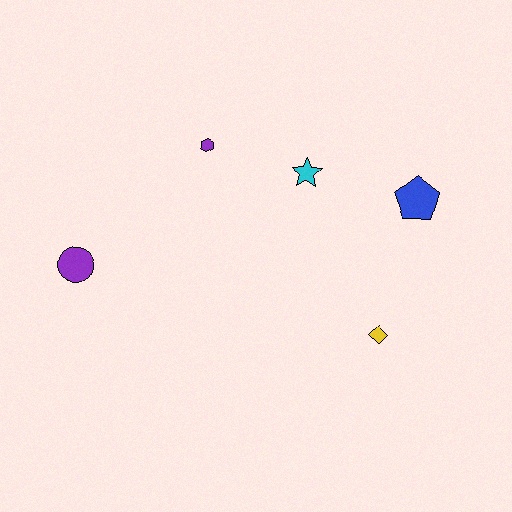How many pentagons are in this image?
There is 1 pentagon.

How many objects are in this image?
There are 5 objects.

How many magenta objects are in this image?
There are no magenta objects.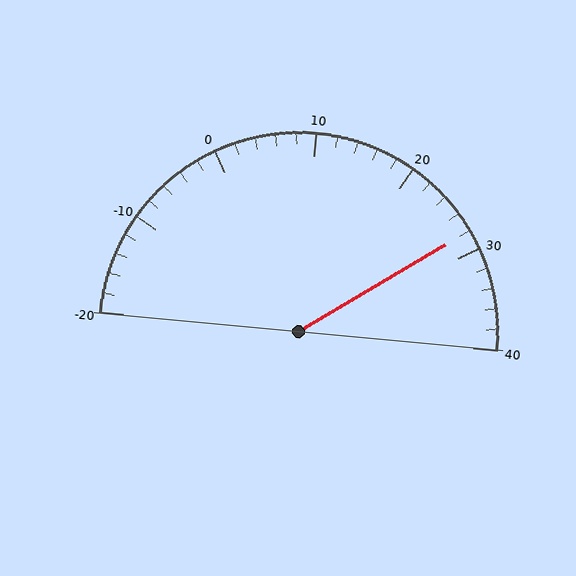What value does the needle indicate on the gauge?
The needle indicates approximately 28.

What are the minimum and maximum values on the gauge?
The gauge ranges from -20 to 40.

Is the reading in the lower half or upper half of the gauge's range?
The reading is in the upper half of the range (-20 to 40).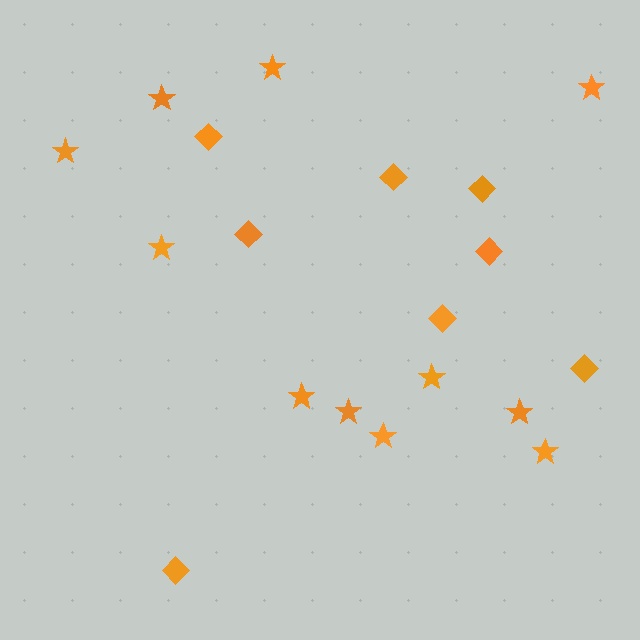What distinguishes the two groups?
There are 2 groups: one group of stars (11) and one group of diamonds (8).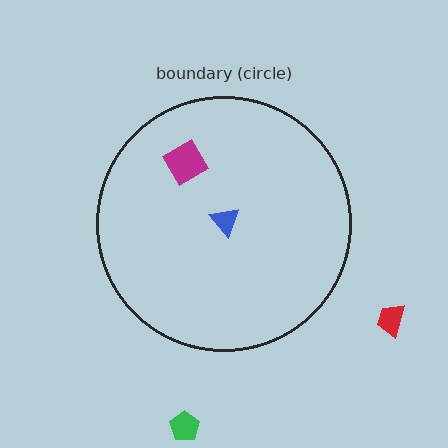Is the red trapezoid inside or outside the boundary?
Outside.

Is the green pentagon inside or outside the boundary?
Outside.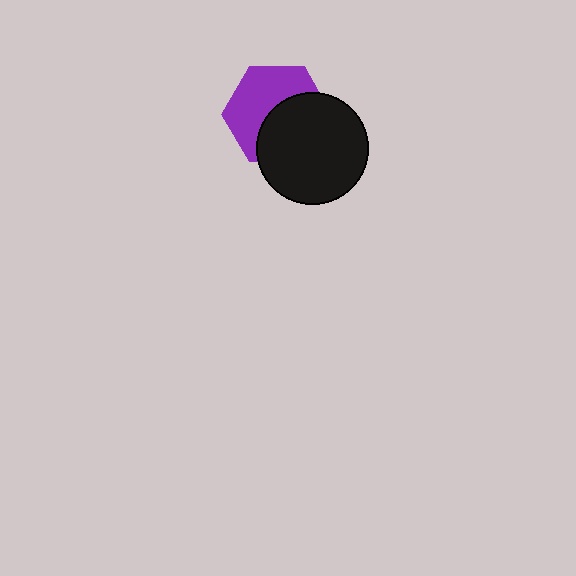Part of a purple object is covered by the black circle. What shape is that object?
It is a hexagon.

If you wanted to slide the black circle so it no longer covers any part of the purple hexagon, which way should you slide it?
Slide it toward the lower-right — that is the most direct way to separate the two shapes.